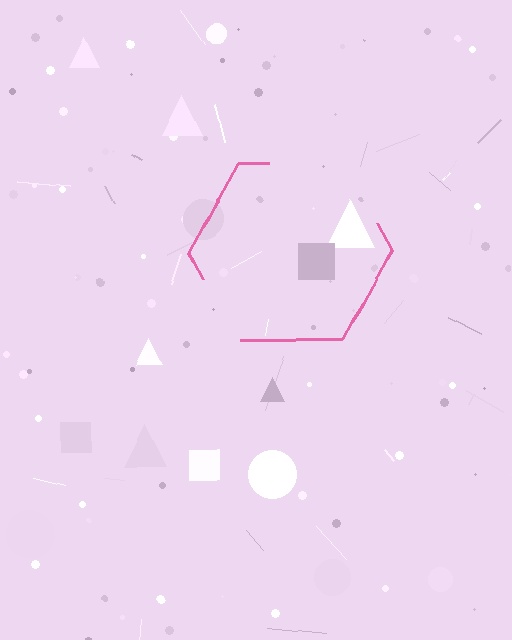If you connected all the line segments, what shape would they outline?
They would outline a hexagon.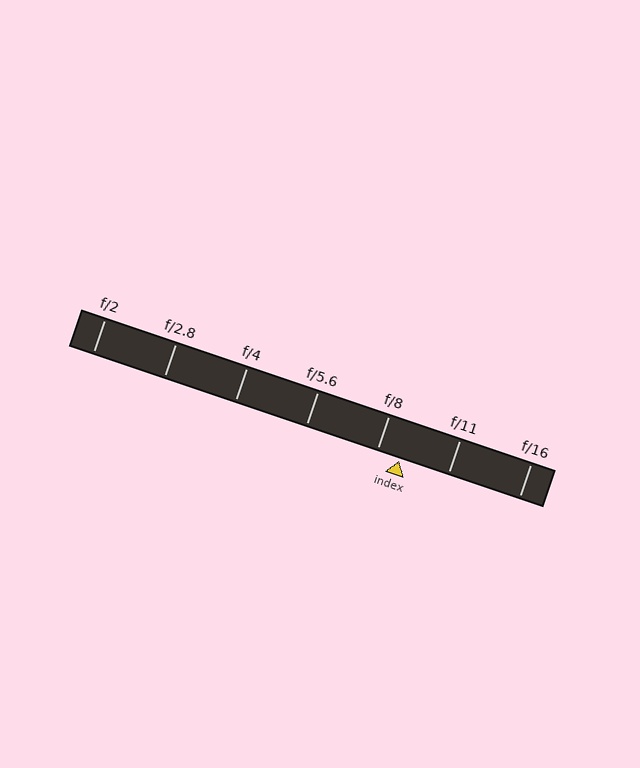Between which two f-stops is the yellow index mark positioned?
The index mark is between f/8 and f/11.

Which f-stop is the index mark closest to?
The index mark is closest to f/8.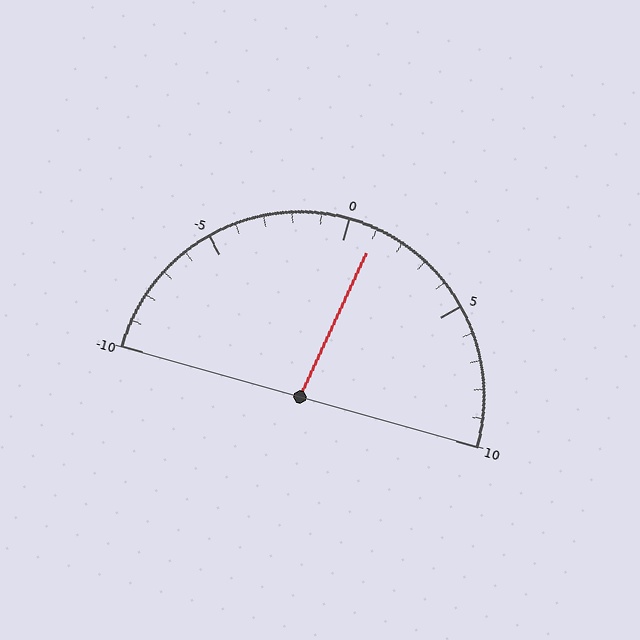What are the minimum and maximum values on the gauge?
The gauge ranges from -10 to 10.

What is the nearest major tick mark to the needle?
The nearest major tick mark is 0.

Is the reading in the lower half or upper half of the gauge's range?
The reading is in the upper half of the range (-10 to 10).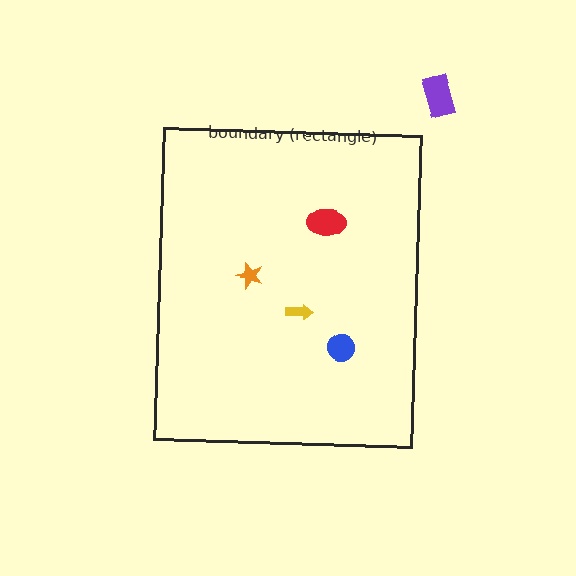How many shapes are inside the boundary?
4 inside, 1 outside.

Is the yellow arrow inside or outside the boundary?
Inside.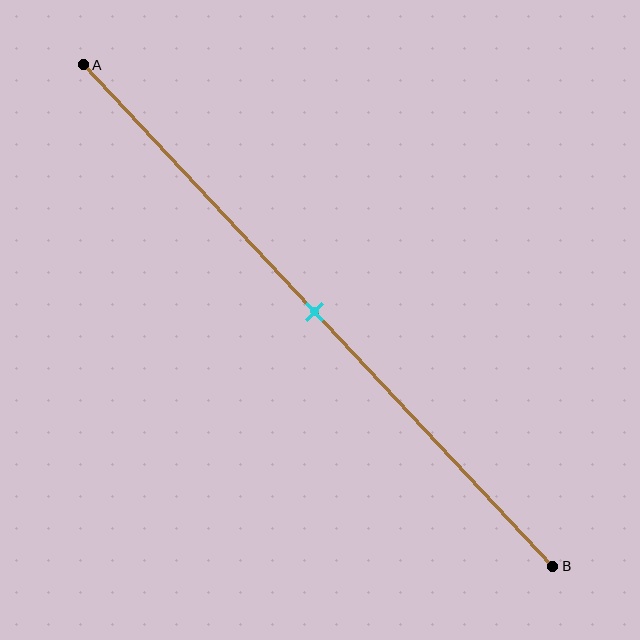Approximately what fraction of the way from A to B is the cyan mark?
The cyan mark is approximately 50% of the way from A to B.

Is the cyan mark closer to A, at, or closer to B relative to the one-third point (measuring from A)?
The cyan mark is closer to point B than the one-third point of segment AB.